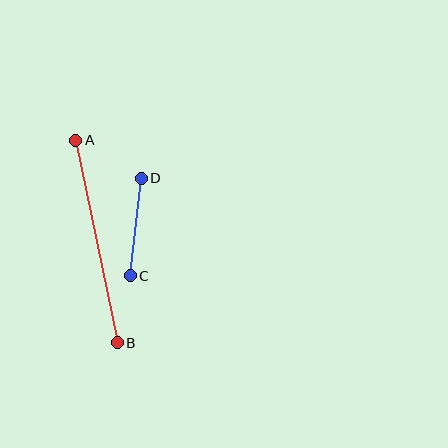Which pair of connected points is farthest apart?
Points A and B are farthest apart.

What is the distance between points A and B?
The distance is approximately 207 pixels.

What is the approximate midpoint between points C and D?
The midpoint is at approximately (136, 227) pixels.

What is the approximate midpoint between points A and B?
The midpoint is at approximately (97, 241) pixels.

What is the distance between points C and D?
The distance is approximately 98 pixels.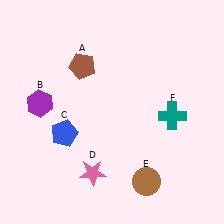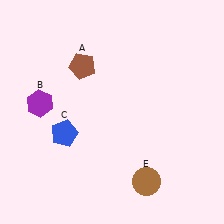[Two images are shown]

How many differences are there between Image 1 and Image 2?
There are 2 differences between the two images.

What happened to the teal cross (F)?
The teal cross (F) was removed in Image 2. It was in the bottom-right area of Image 1.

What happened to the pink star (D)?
The pink star (D) was removed in Image 2. It was in the bottom-left area of Image 1.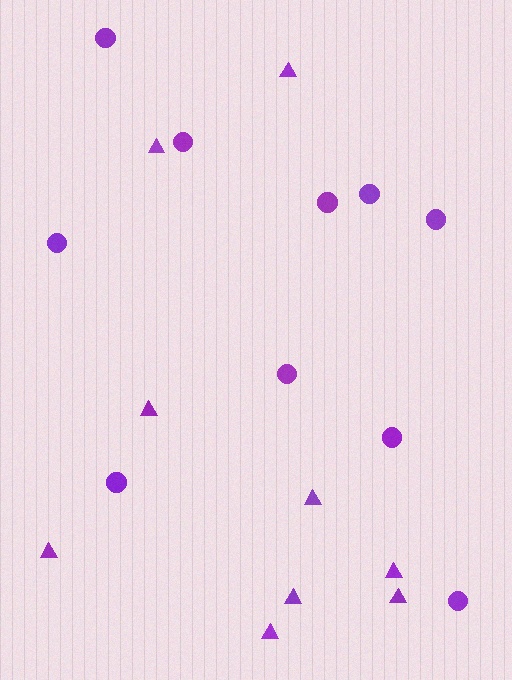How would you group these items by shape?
There are 2 groups: one group of triangles (9) and one group of circles (10).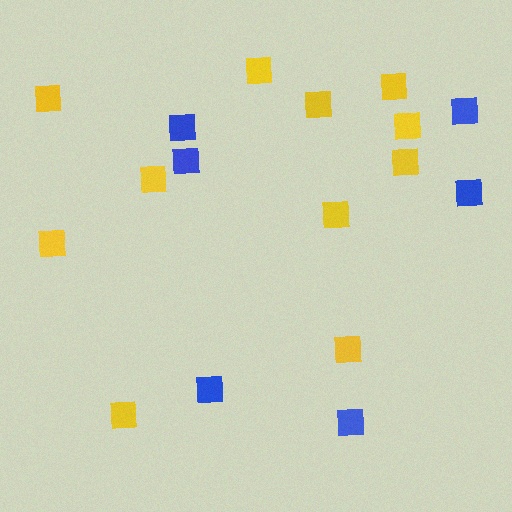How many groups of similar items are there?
There are 2 groups: one group of blue squares (6) and one group of yellow squares (11).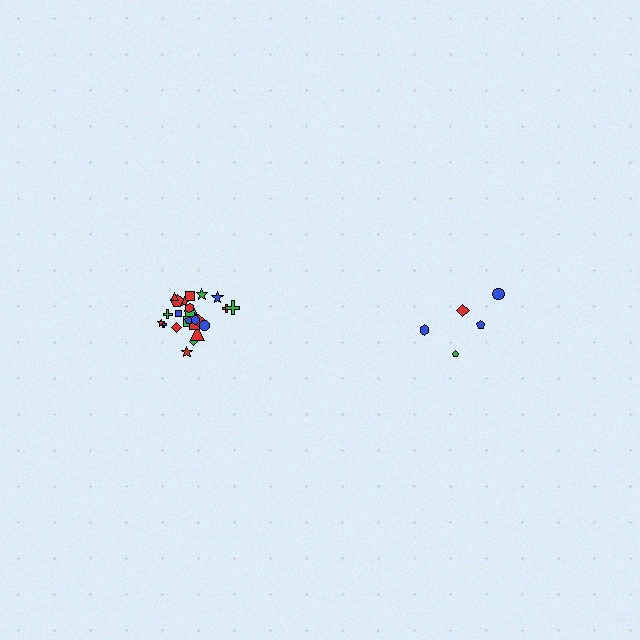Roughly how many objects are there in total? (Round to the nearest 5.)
Roughly 30 objects in total.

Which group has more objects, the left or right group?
The left group.